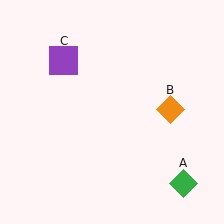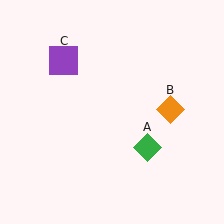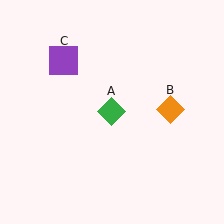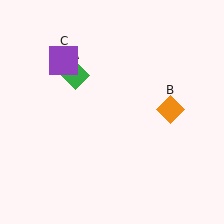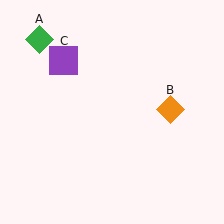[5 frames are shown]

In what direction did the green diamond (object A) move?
The green diamond (object A) moved up and to the left.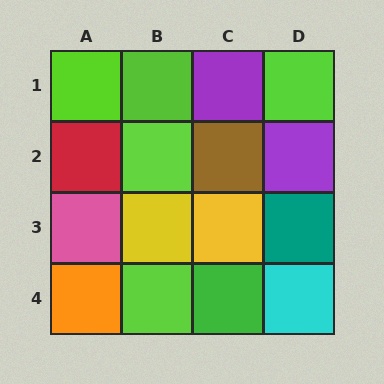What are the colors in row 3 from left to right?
Pink, yellow, yellow, teal.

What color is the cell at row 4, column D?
Cyan.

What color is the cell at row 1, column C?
Purple.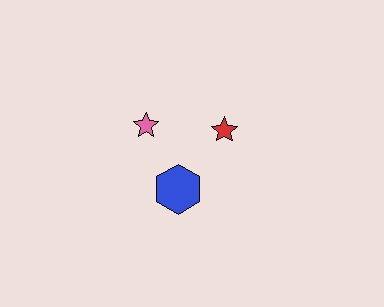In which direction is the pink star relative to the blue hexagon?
The pink star is above the blue hexagon.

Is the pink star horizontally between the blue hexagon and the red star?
No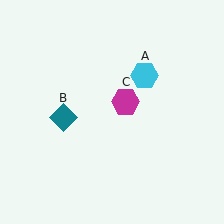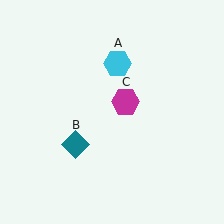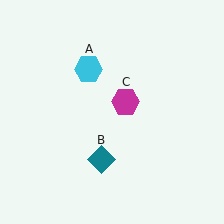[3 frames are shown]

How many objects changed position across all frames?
2 objects changed position: cyan hexagon (object A), teal diamond (object B).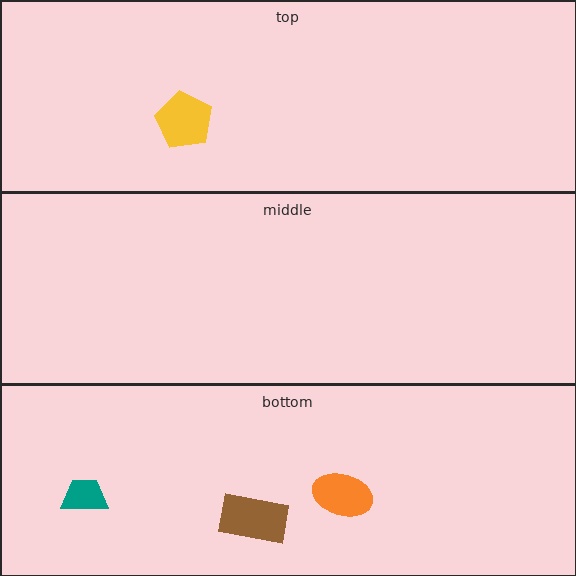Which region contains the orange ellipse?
The bottom region.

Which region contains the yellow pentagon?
The top region.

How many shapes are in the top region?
1.